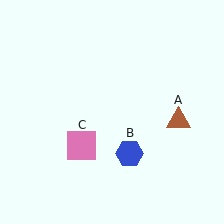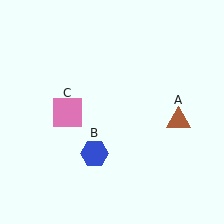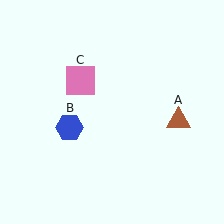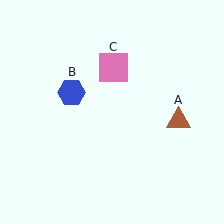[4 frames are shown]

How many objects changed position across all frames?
2 objects changed position: blue hexagon (object B), pink square (object C).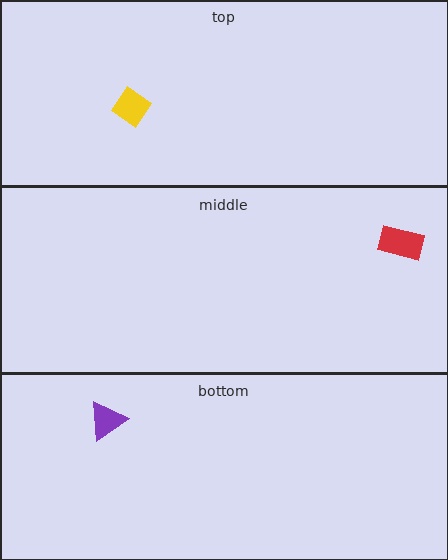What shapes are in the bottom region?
The purple triangle.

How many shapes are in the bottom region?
1.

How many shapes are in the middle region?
1.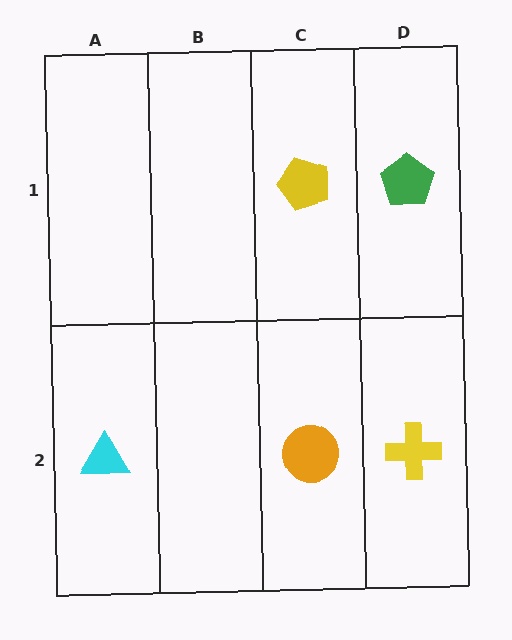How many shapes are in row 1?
2 shapes.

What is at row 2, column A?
A cyan triangle.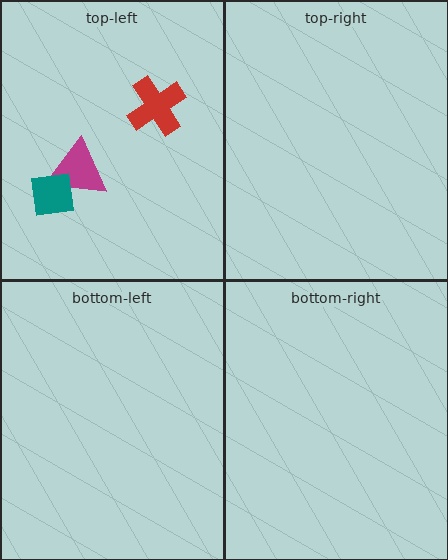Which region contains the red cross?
The top-left region.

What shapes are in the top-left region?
The magenta triangle, the teal square, the red cross.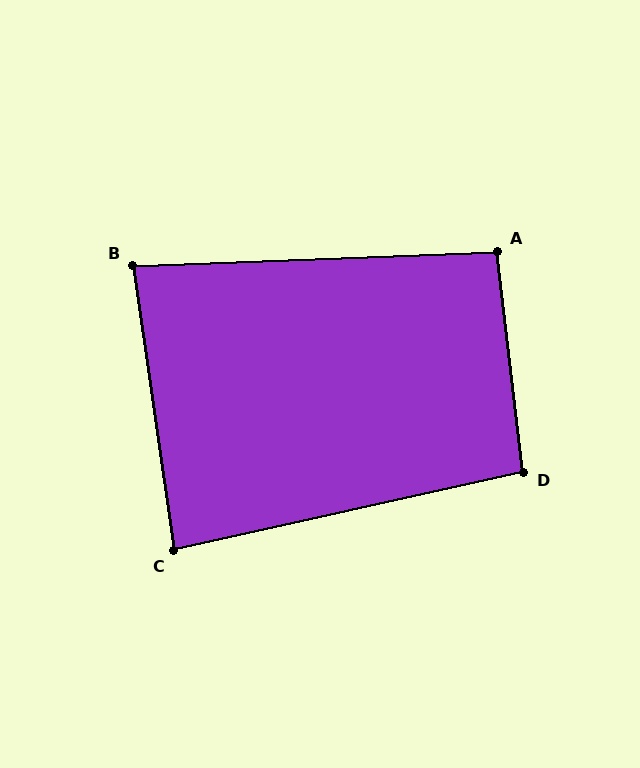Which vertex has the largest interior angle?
D, at approximately 96 degrees.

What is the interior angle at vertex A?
Approximately 94 degrees (approximately right).